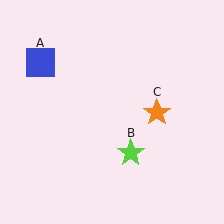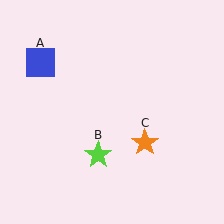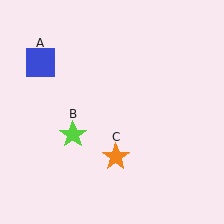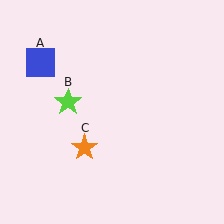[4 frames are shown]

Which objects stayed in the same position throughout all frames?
Blue square (object A) remained stationary.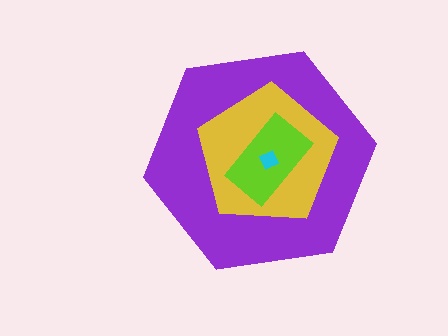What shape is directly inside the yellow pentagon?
The lime rectangle.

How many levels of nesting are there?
4.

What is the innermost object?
The cyan diamond.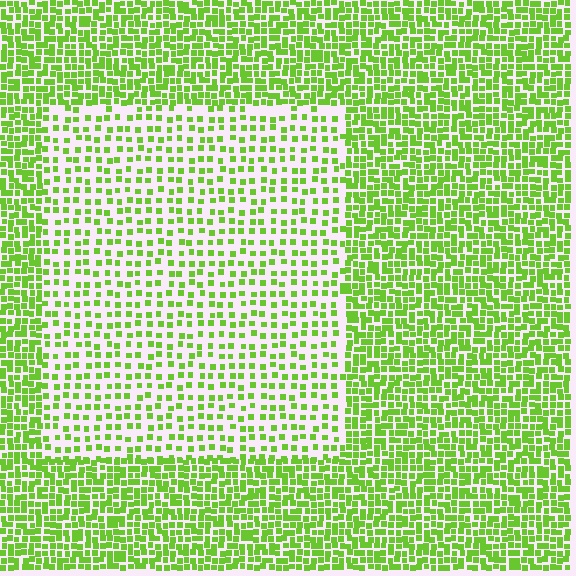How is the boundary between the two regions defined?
The boundary is defined by a change in element density (approximately 2.1x ratio). All elements are the same color, size, and shape.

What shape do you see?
I see a rectangle.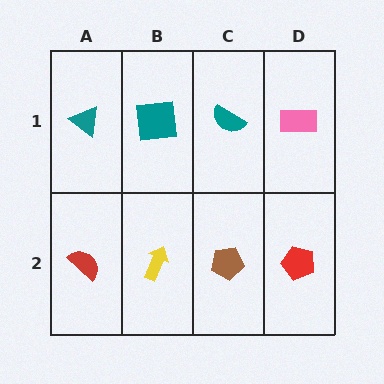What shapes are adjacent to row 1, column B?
A yellow arrow (row 2, column B), a teal triangle (row 1, column A), a teal semicircle (row 1, column C).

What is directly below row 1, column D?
A red pentagon.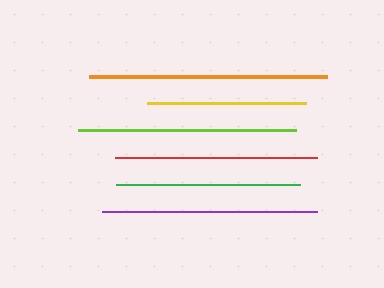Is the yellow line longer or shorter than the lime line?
The lime line is longer than the yellow line.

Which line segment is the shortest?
The yellow line is the shortest at approximately 159 pixels.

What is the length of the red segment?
The red segment is approximately 203 pixels long.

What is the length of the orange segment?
The orange segment is approximately 238 pixels long.